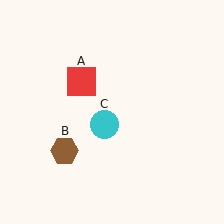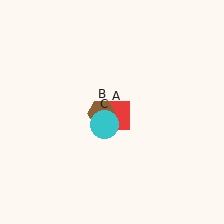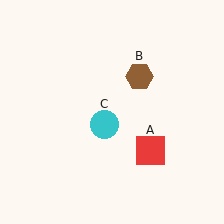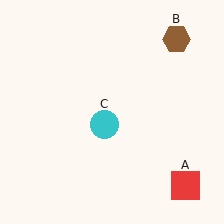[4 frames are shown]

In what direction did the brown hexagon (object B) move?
The brown hexagon (object B) moved up and to the right.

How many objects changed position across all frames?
2 objects changed position: red square (object A), brown hexagon (object B).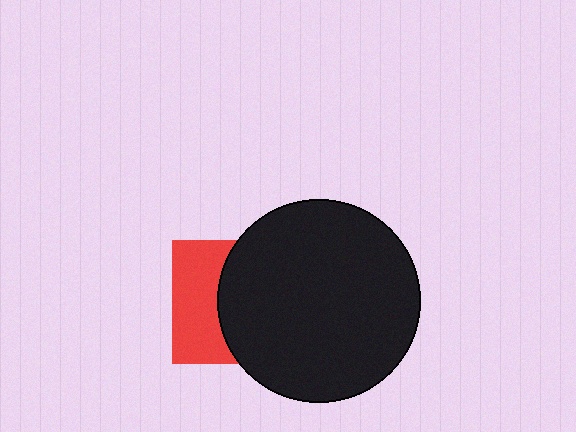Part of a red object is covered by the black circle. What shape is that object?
It is a square.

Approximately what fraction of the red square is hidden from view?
Roughly 59% of the red square is hidden behind the black circle.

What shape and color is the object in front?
The object in front is a black circle.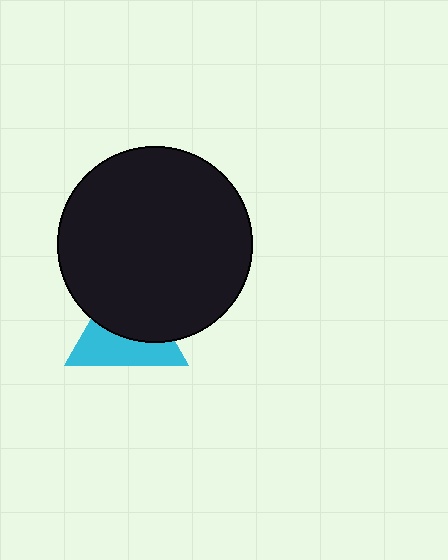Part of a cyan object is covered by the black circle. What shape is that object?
It is a triangle.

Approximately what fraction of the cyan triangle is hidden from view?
Roughly 53% of the cyan triangle is hidden behind the black circle.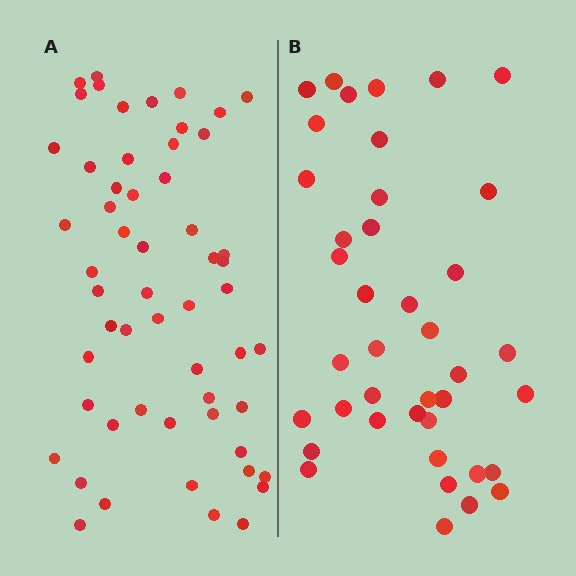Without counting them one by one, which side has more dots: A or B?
Region A (the left region) has more dots.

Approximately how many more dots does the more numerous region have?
Region A has approximately 15 more dots than region B.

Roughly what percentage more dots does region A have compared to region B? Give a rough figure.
About 40% more.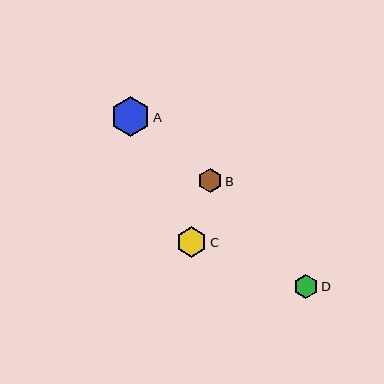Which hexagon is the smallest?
Hexagon B is the smallest with a size of approximately 24 pixels.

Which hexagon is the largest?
Hexagon A is the largest with a size of approximately 39 pixels.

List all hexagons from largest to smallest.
From largest to smallest: A, C, D, B.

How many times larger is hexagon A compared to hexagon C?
Hexagon A is approximately 1.3 times the size of hexagon C.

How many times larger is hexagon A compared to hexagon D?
Hexagon A is approximately 1.6 times the size of hexagon D.